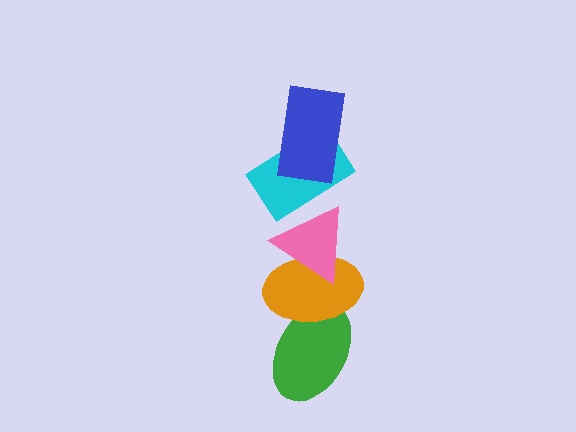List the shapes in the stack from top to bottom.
From top to bottom: the blue rectangle, the cyan rectangle, the pink triangle, the orange ellipse, the green ellipse.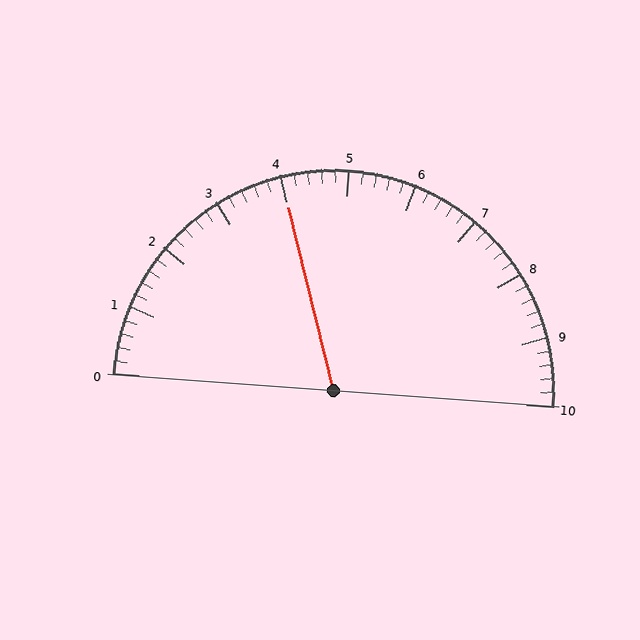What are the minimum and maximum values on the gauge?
The gauge ranges from 0 to 10.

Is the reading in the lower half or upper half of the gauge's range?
The reading is in the lower half of the range (0 to 10).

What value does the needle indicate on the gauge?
The needle indicates approximately 4.0.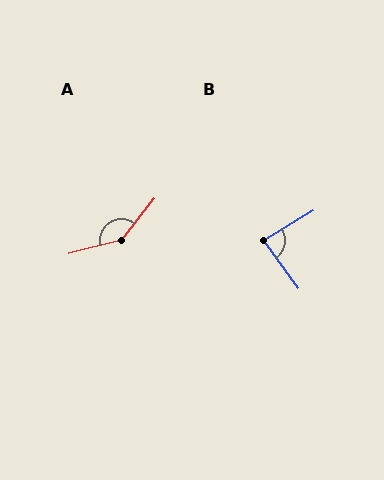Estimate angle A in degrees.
Approximately 143 degrees.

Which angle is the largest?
A, at approximately 143 degrees.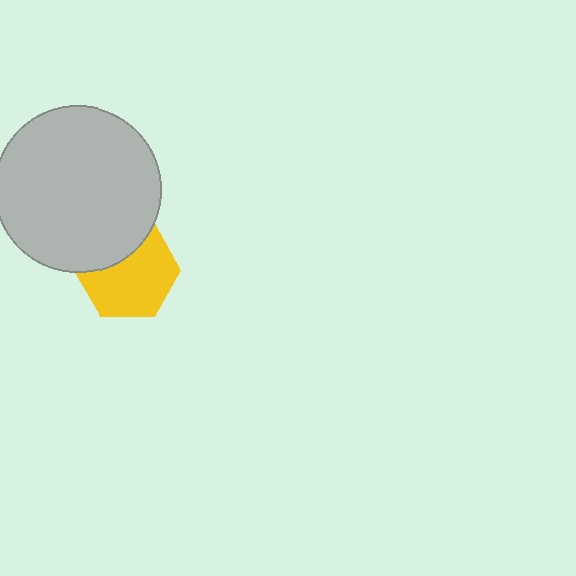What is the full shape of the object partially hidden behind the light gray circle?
The partially hidden object is a yellow hexagon.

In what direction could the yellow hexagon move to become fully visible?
The yellow hexagon could move down. That would shift it out from behind the light gray circle entirely.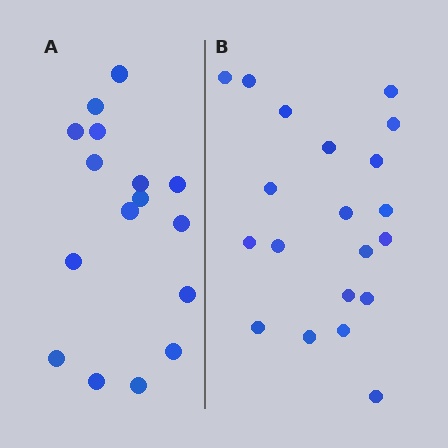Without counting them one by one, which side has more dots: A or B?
Region B (the right region) has more dots.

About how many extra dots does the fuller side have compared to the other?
Region B has about 4 more dots than region A.